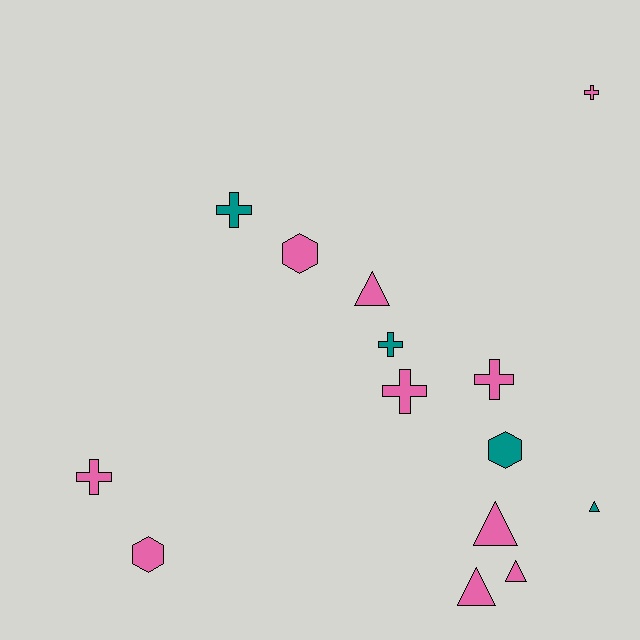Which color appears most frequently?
Pink, with 10 objects.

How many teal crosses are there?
There are 2 teal crosses.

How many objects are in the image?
There are 14 objects.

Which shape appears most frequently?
Cross, with 6 objects.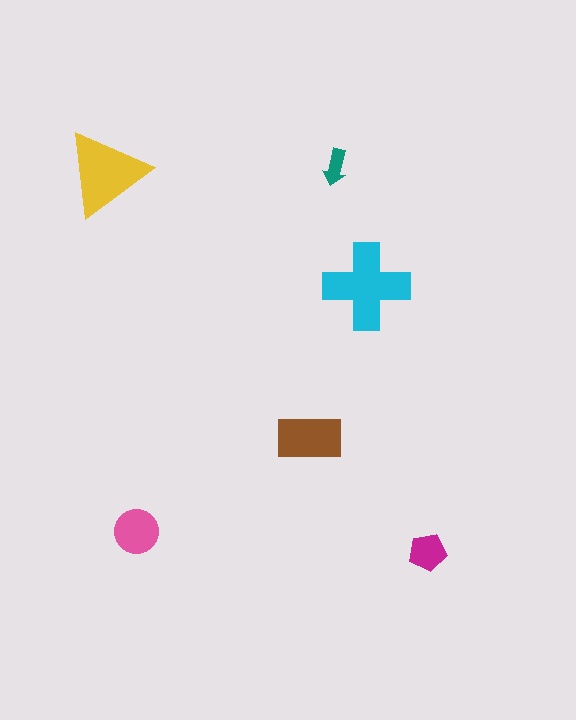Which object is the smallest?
The teal arrow.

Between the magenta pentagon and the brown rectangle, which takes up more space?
The brown rectangle.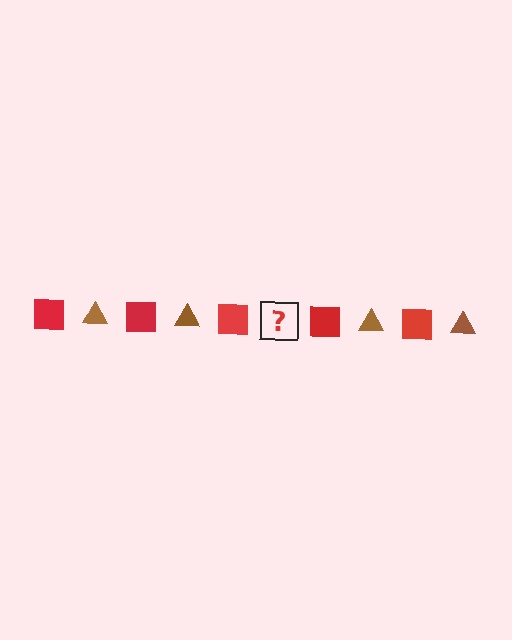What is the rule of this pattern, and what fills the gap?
The rule is that the pattern alternates between red square and brown triangle. The gap should be filled with a brown triangle.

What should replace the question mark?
The question mark should be replaced with a brown triangle.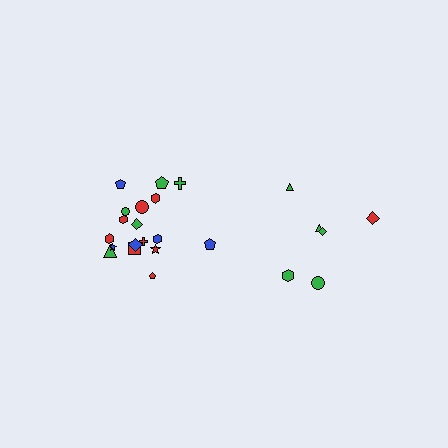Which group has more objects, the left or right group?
The left group.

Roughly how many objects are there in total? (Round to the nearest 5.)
Roughly 25 objects in total.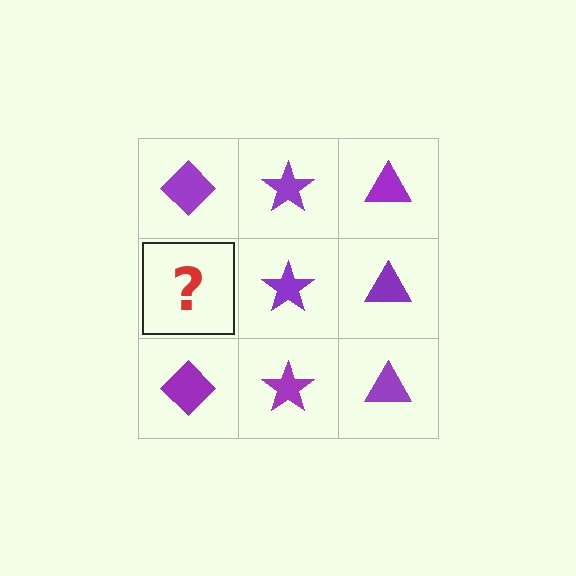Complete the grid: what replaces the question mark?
The question mark should be replaced with a purple diamond.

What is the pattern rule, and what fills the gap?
The rule is that each column has a consistent shape. The gap should be filled with a purple diamond.